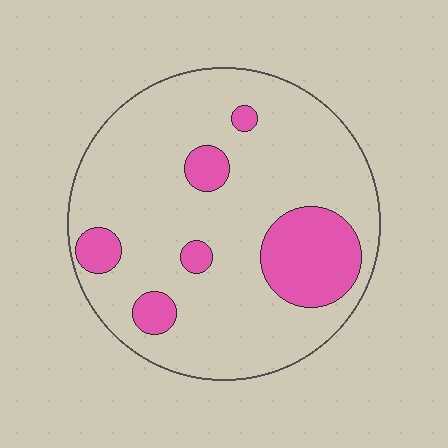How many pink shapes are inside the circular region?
6.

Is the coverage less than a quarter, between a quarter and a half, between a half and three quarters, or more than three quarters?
Less than a quarter.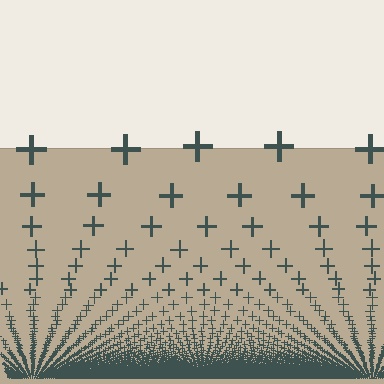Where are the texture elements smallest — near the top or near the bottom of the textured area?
Near the bottom.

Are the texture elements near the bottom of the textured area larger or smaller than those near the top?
Smaller. The gradient is inverted — elements near the bottom are smaller and denser.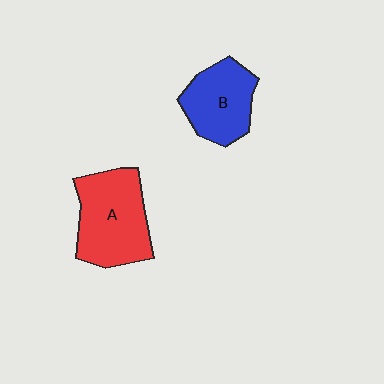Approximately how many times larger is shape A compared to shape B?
Approximately 1.3 times.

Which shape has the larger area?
Shape A (red).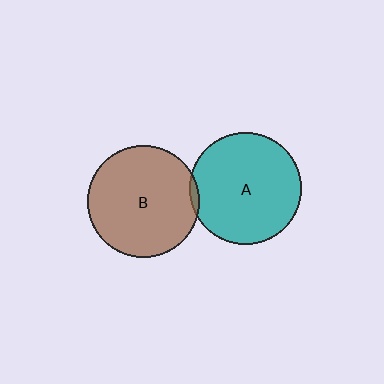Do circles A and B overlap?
Yes.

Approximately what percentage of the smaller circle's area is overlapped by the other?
Approximately 5%.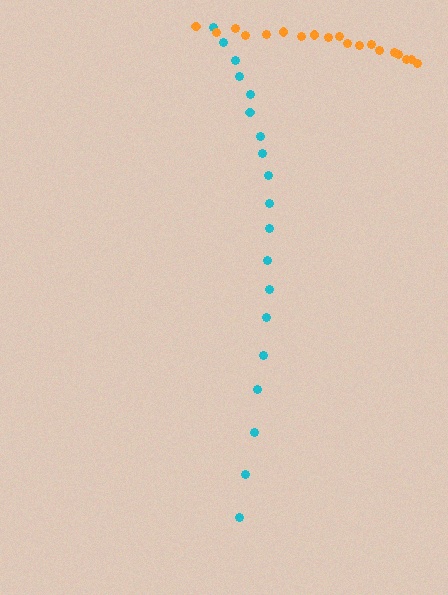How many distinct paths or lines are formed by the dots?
There are 2 distinct paths.